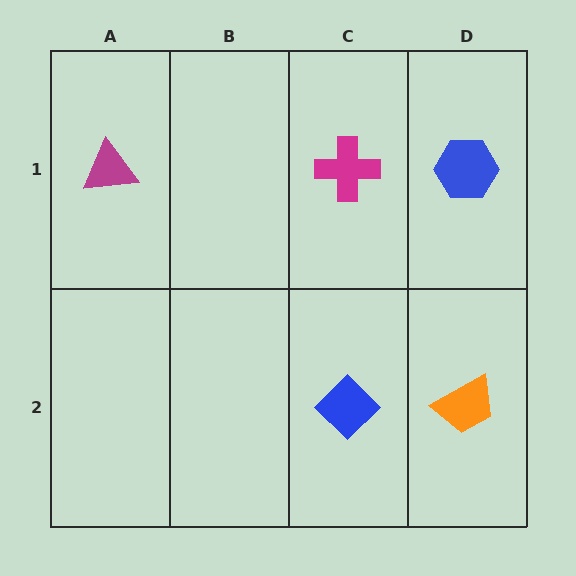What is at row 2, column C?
A blue diamond.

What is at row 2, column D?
An orange trapezoid.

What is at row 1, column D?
A blue hexagon.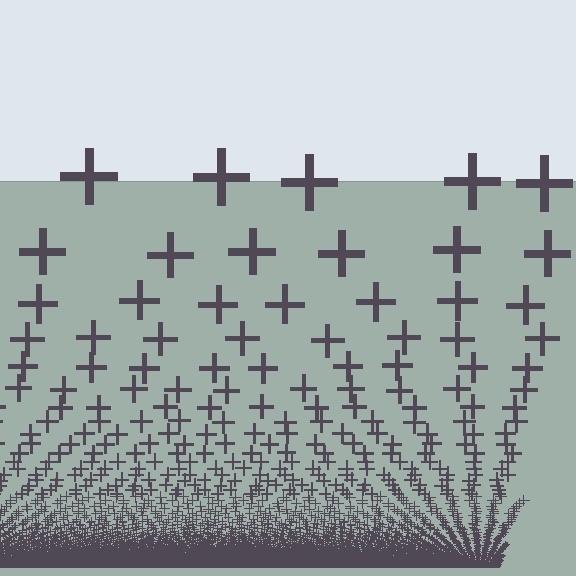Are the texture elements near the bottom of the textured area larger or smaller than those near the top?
Smaller. The gradient is inverted — elements near the bottom are smaller and denser.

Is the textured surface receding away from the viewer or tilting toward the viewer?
The surface appears to tilt toward the viewer. Texture elements get larger and sparser toward the top.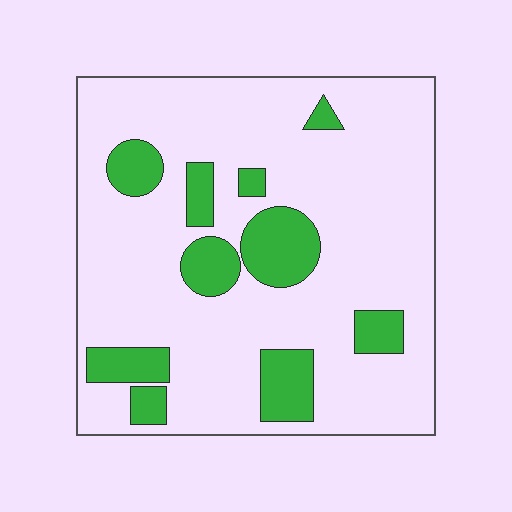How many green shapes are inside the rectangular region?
10.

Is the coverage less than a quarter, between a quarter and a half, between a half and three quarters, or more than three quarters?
Less than a quarter.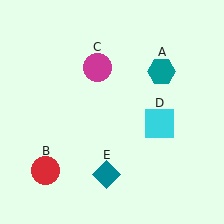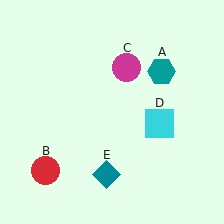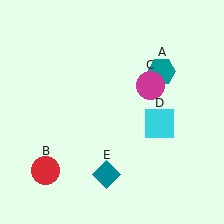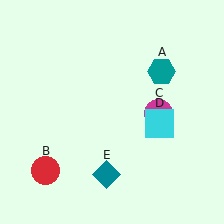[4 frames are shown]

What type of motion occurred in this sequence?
The magenta circle (object C) rotated clockwise around the center of the scene.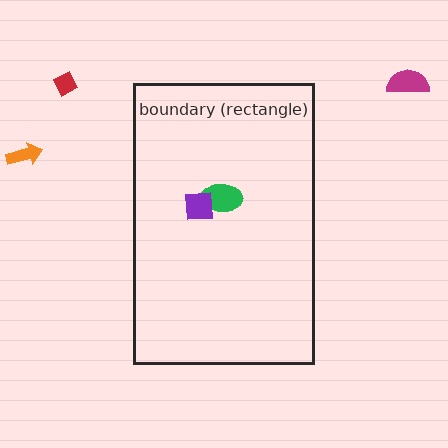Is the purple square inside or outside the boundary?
Inside.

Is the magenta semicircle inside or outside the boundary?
Outside.